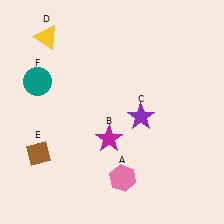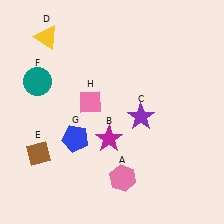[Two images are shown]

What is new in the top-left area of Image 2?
A pink diamond (H) was added in the top-left area of Image 2.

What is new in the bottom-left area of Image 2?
A blue pentagon (G) was added in the bottom-left area of Image 2.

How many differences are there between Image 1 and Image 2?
There are 2 differences between the two images.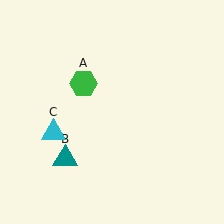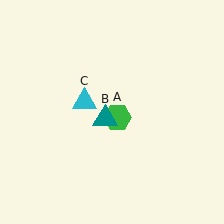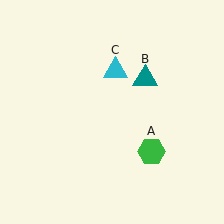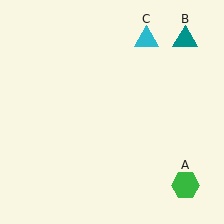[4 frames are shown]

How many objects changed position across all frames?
3 objects changed position: green hexagon (object A), teal triangle (object B), cyan triangle (object C).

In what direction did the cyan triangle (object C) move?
The cyan triangle (object C) moved up and to the right.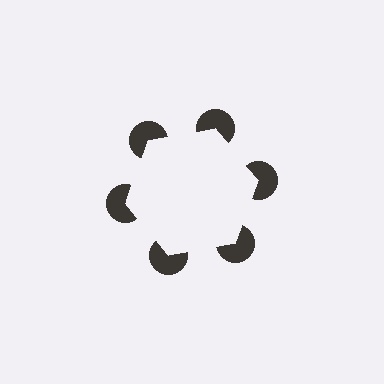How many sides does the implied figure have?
6 sides.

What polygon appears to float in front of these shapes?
An illusory hexagon — its edges are inferred from the aligned wedge cuts in the pac-man discs, not physically drawn.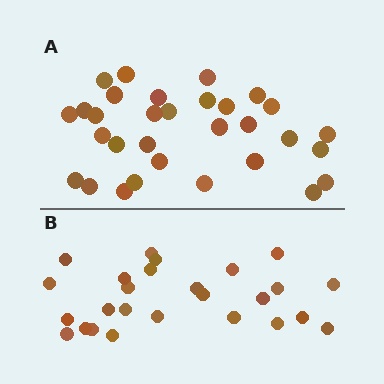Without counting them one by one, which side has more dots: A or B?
Region A (the top region) has more dots.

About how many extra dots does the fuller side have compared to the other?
Region A has about 5 more dots than region B.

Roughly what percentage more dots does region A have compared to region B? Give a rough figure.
About 20% more.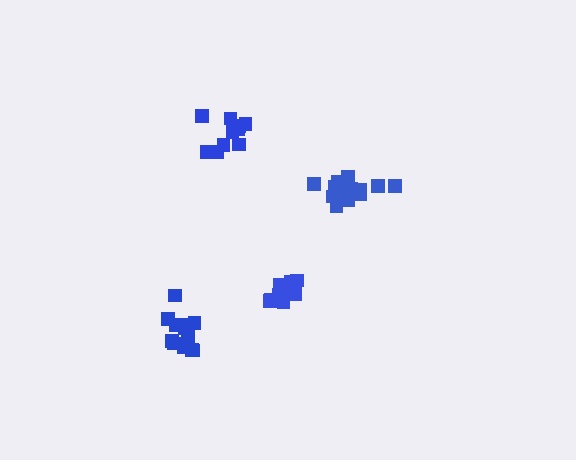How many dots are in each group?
Group 1: 14 dots, Group 2: 14 dots, Group 3: 10 dots, Group 4: 15 dots (53 total).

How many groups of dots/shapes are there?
There are 4 groups.